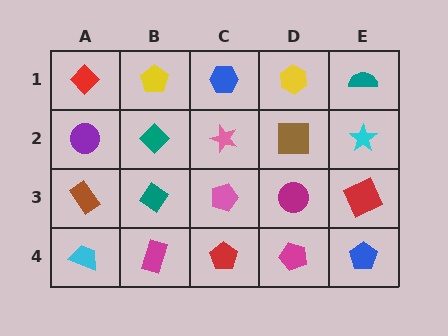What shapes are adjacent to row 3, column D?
A brown square (row 2, column D), a magenta pentagon (row 4, column D), a pink pentagon (row 3, column C), a red square (row 3, column E).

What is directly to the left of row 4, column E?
A magenta pentagon.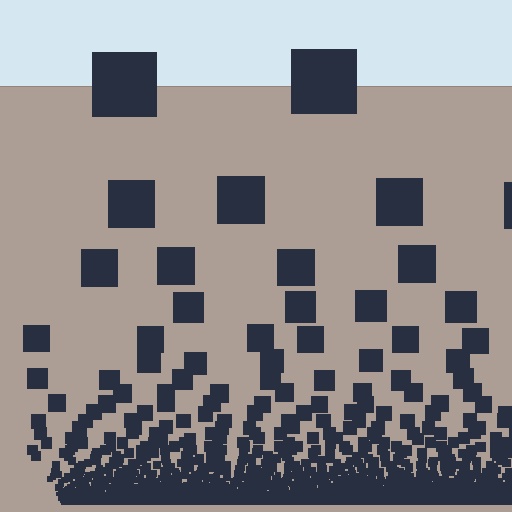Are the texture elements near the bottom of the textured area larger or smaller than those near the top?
Smaller. The gradient is inverted — elements near the bottom are smaller and denser.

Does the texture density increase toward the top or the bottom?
Density increases toward the bottom.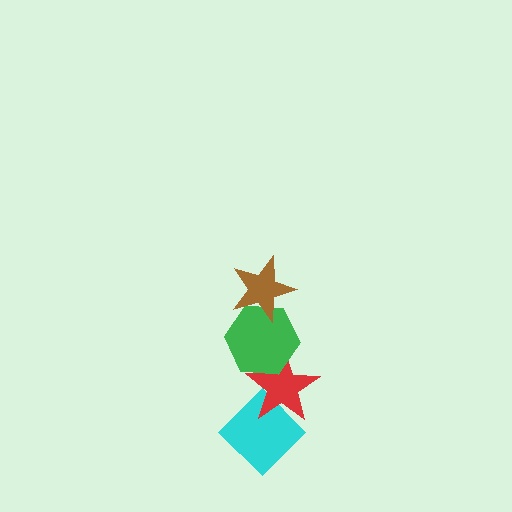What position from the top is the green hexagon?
The green hexagon is 2nd from the top.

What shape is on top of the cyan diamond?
The red star is on top of the cyan diamond.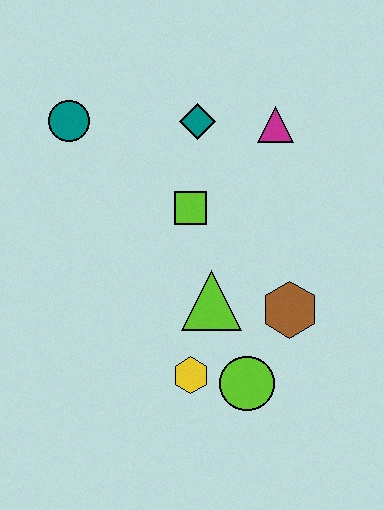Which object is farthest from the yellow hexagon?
The teal circle is farthest from the yellow hexagon.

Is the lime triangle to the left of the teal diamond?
No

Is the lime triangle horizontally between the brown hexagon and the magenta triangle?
No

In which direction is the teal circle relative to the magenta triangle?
The teal circle is to the left of the magenta triangle.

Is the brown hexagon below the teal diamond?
Yes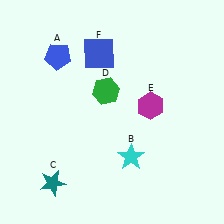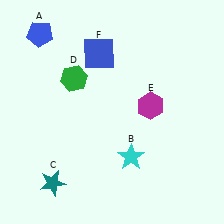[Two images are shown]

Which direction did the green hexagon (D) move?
The green hexagon (D) moved left.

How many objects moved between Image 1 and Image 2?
2 objects moved between the two images.